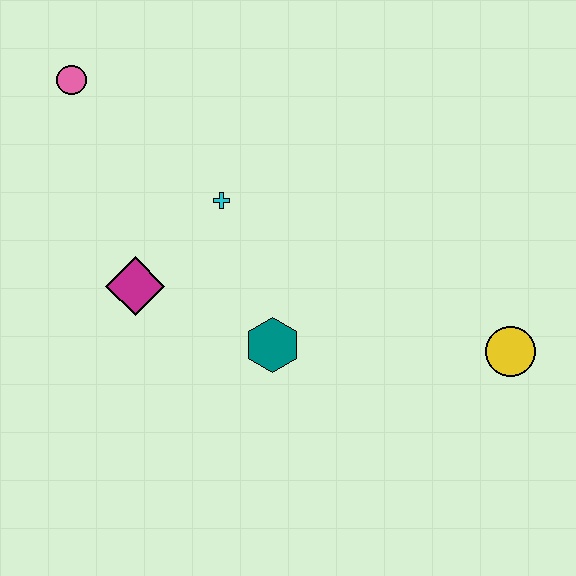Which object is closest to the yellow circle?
The teal hexagon is closest to the yellow circle.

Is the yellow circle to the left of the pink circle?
No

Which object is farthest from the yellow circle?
The pink circle is farthest from the yellow circle.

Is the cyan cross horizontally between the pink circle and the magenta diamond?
No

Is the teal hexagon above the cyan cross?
No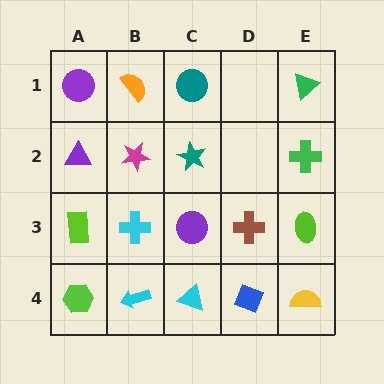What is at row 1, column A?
A purple circle.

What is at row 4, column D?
A blue diamond.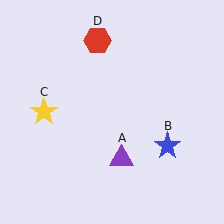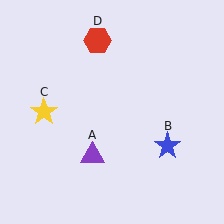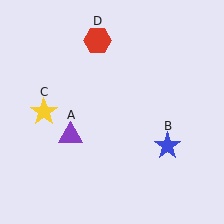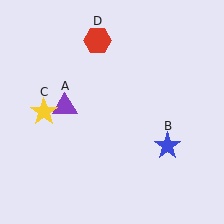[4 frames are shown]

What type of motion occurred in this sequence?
The purple triangle (object A) rotated clockwise around the center of the scene.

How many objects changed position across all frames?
1 object changed position: purple triangle (object A).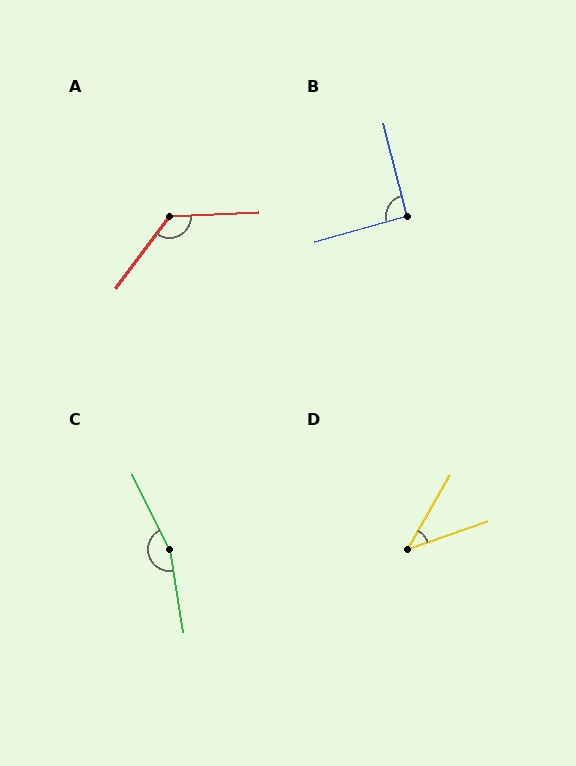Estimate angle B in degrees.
Approximately 91 degrees.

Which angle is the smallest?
D, at approximately 41 degrees.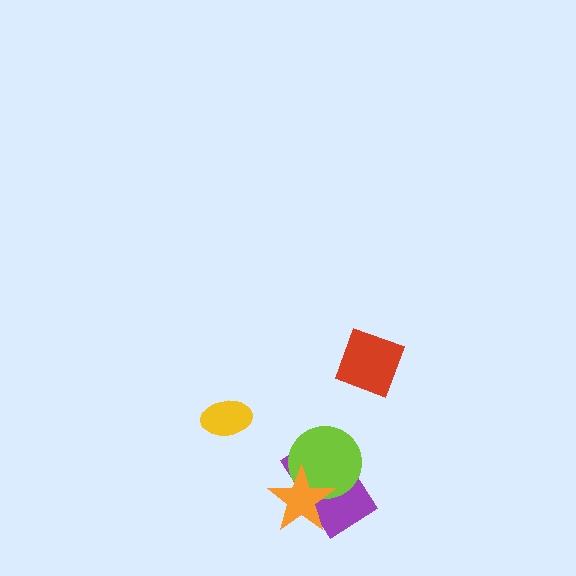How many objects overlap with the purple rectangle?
2 objects overlap with the purple rectangle.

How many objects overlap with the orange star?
2 objects overlap with the orange star.